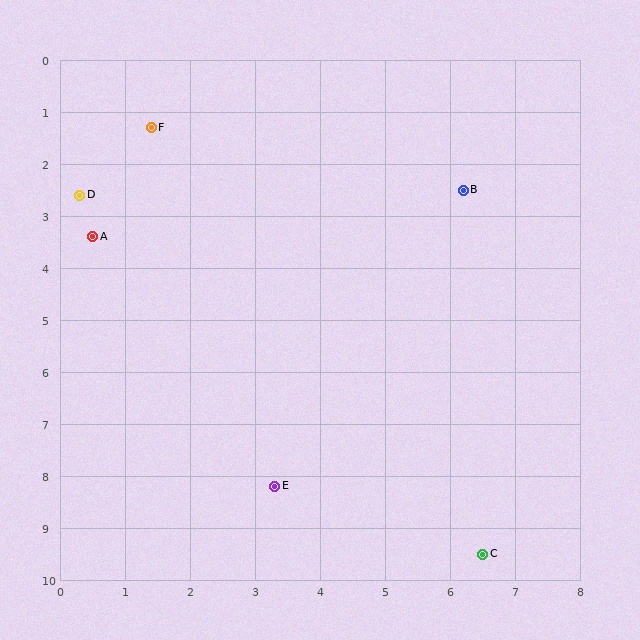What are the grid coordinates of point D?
Point D is at approximately (0.3, 2.6).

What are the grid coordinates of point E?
Point E is at approximately (3.3, 8.2).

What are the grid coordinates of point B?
Point B is at approximately (6.2, 2.5).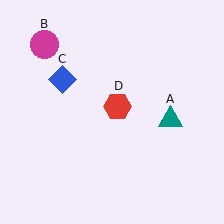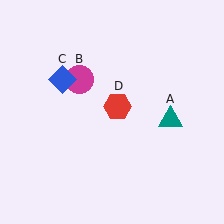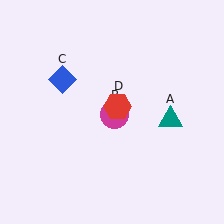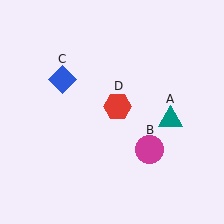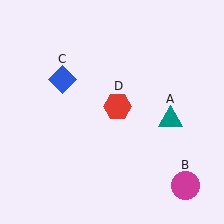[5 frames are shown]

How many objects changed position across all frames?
1 object changed position: magenta circle (object B).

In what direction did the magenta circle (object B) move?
The magenta circle (object B) moved down and to the right.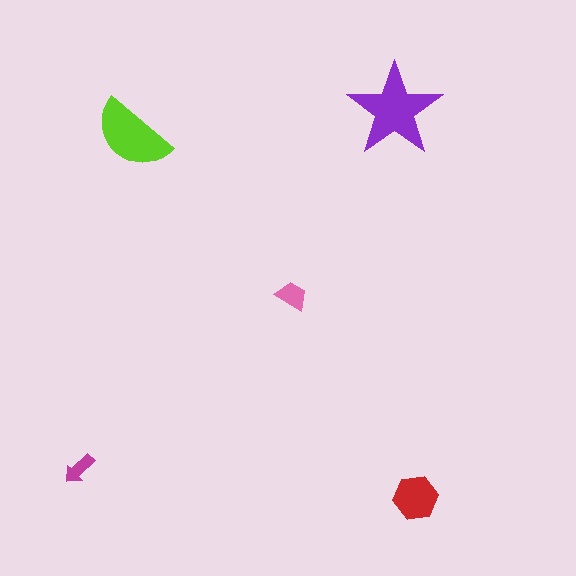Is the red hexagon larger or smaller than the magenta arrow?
Larger.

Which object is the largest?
The purple star.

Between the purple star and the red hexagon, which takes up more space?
The purple star.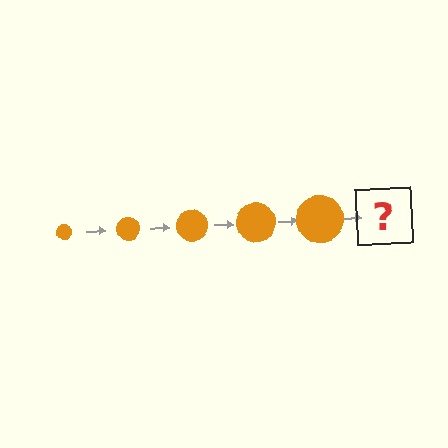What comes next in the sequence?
The next element should be an orange circle, larger than the previous one.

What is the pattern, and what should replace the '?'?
The pattern is that the circle gets progressively larger each step. The '?' should be an orange circle, larger than the previous one.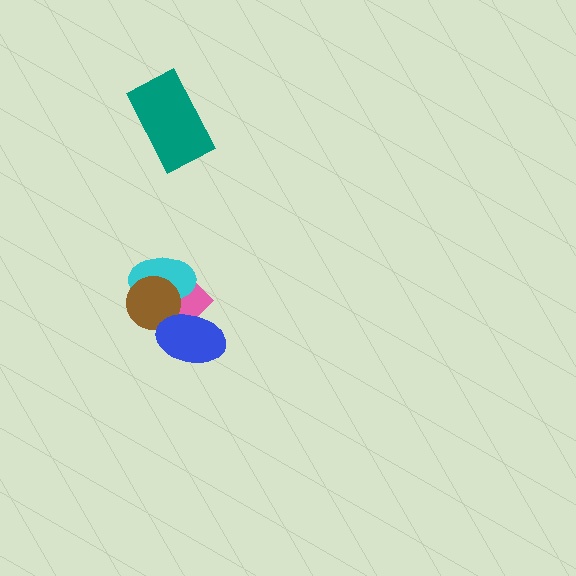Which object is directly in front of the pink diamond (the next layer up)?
The cyan ellipse is directly in front of the pink diamond.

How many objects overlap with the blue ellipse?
2 objects overlap with the blue ellipse.